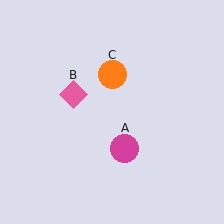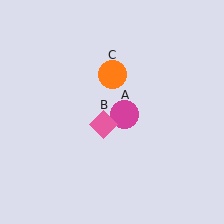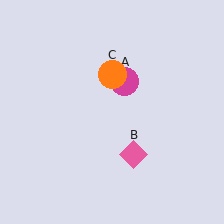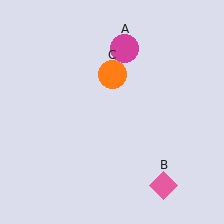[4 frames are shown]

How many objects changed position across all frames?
2 objects changed position: magenta circle (object A), pink diamond (object B).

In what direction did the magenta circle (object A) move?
The magenta circle (object A) moved up.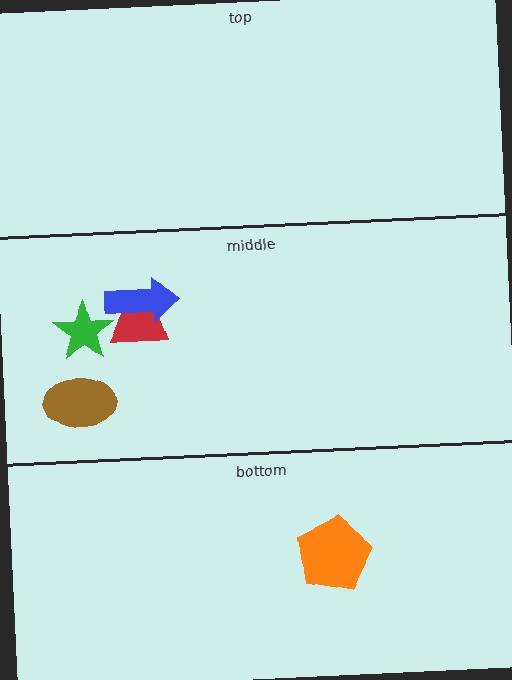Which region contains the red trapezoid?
The middle region.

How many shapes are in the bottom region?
1.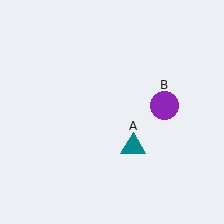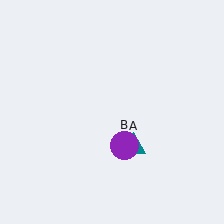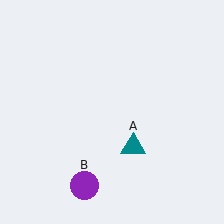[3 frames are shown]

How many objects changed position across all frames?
1 object changed position: purple circle (object B).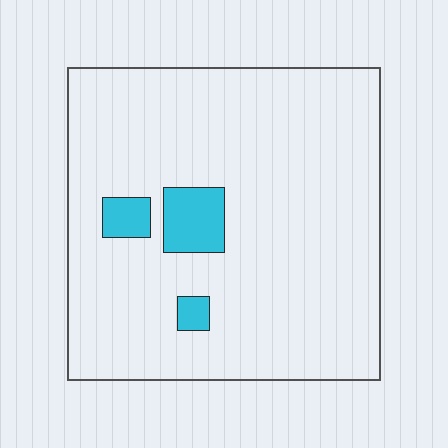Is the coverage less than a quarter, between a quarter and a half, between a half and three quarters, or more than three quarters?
Less than a quarter.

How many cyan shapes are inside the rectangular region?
3.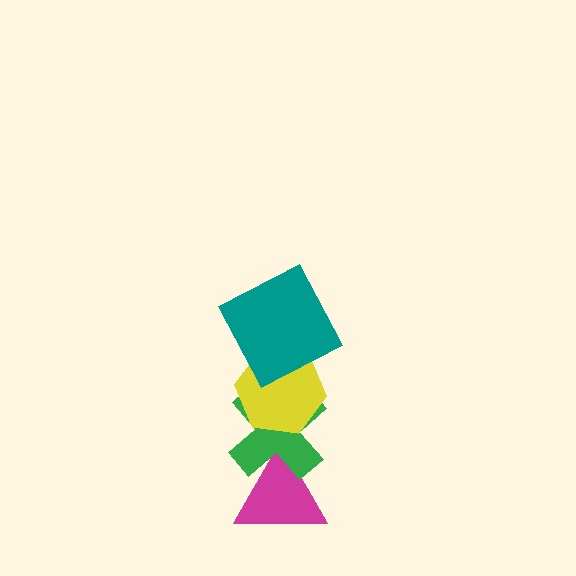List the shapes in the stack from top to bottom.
From top to bottom: the teal square, the yellow hexagon, the green cross, the magenta triangle.